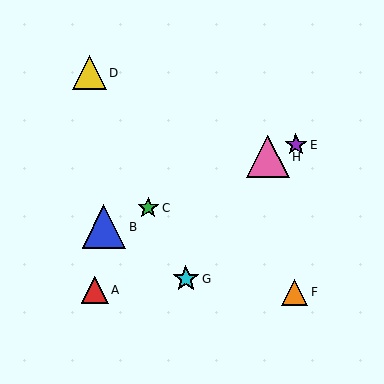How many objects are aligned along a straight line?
4 objects (B, C, E, H) are aligned along a straight line.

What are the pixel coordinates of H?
Object H is at (268, 157).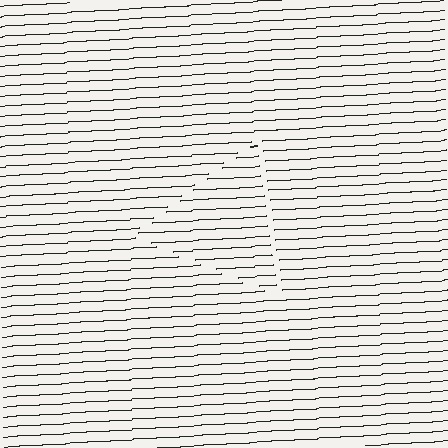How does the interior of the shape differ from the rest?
The interior of the shape contains the same grating, shifted by half a period — the contour is defined by the phase discontinuity where line-ends from the inner and outer gratings abut.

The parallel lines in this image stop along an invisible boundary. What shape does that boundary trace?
An illusory triangle. The interior of the shape contains the same grating, shifted by half a period — the contour is defined by the phase discontinuity where line-ends from the inner and outer gratings abut.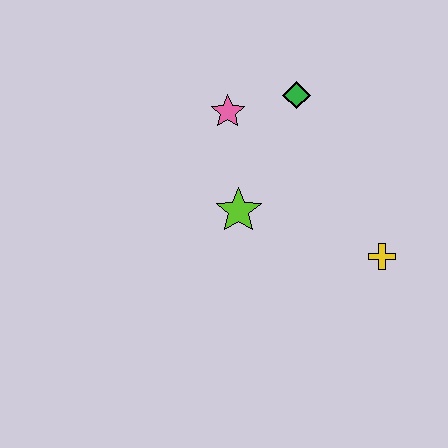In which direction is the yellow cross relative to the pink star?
The yellow cross is to the right of the pink star.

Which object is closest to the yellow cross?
The lime star is closest to the yellow cross.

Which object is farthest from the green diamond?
The yellow cross is farthest from the green diamond.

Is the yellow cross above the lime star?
No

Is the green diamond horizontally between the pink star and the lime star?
No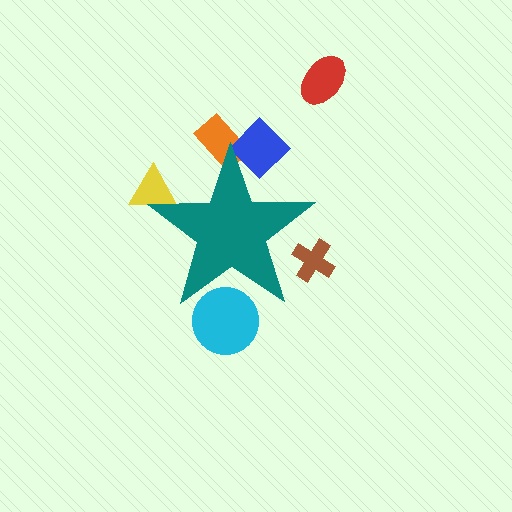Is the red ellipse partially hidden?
No, the red ellipse is fully visible.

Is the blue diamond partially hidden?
Yes, the blue diamond is partially hidden behind the teal star.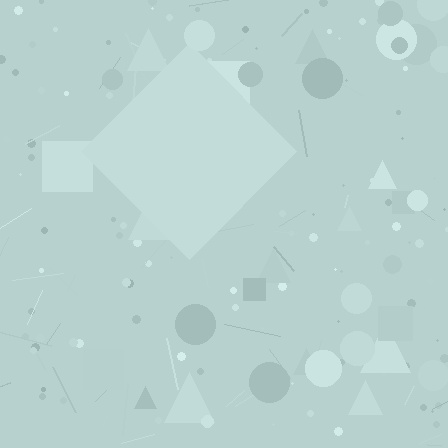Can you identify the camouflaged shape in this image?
The camouflaged shape is a diamond.